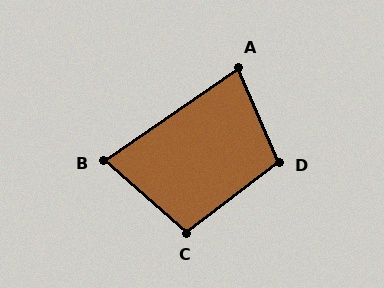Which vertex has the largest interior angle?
D, at approximately 104 degrees.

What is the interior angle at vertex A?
Approximately 79 degrees (acute).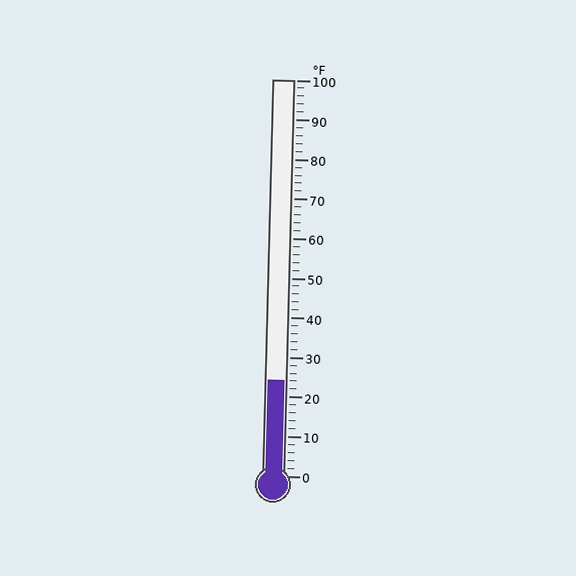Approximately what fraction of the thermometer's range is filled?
The thermometer is filled to approximately 25% of its range.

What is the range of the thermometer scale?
The thermometer scale ranges from 0°F to 100°F.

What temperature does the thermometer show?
The thermometer shows approximately 24°F.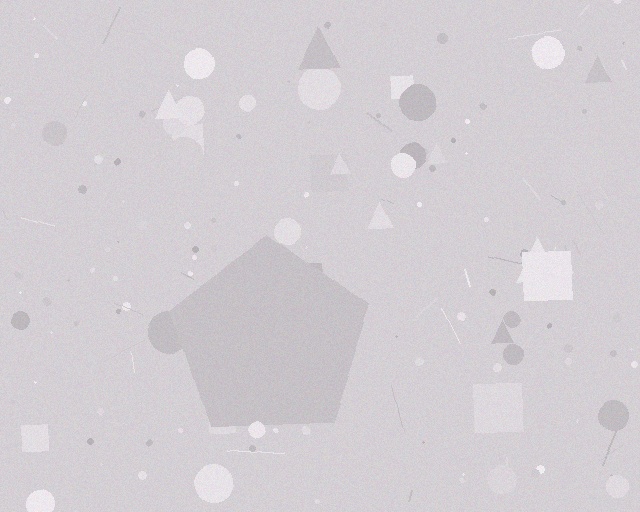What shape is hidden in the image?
A pentagon is hidden in the image.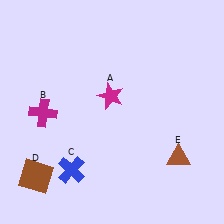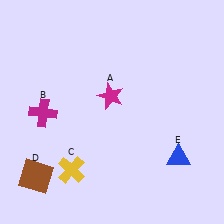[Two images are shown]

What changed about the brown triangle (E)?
In Image 1, E is brown. In Image 2, it changed to blue.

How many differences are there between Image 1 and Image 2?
There are 2 differences between the two images.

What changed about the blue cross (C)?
In Image 1, C is blue. In Image 2, it changed to yellow.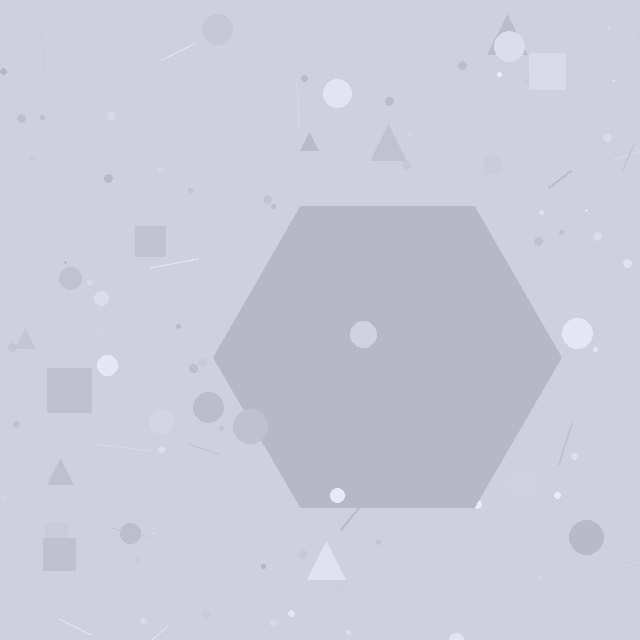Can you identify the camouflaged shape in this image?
The camouflaged shape is a hexagon.